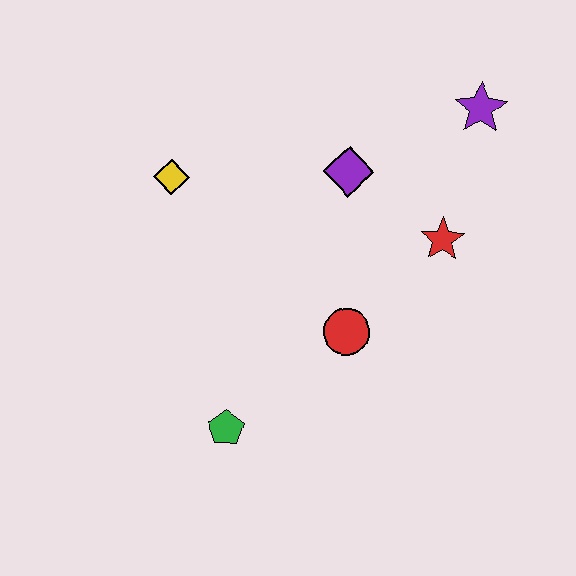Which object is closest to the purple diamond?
The red star is closest to the purple diamond.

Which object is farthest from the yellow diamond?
The purple star is farthest from the yellow diamond.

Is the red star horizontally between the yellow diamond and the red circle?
No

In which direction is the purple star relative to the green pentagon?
The purple star is above the green pentagon.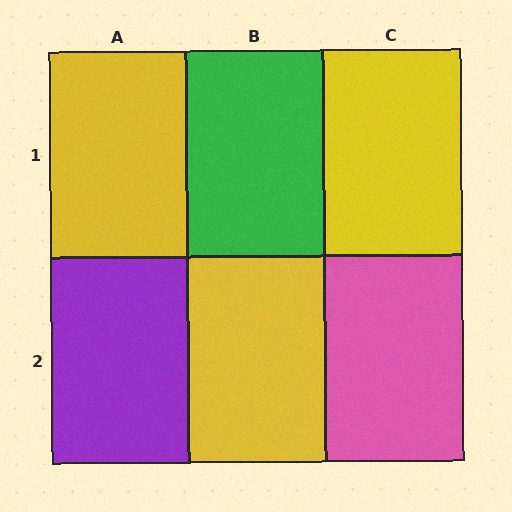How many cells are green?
1 cell is green.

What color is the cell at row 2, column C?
Pink.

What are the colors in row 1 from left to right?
Yellow, green, yellow.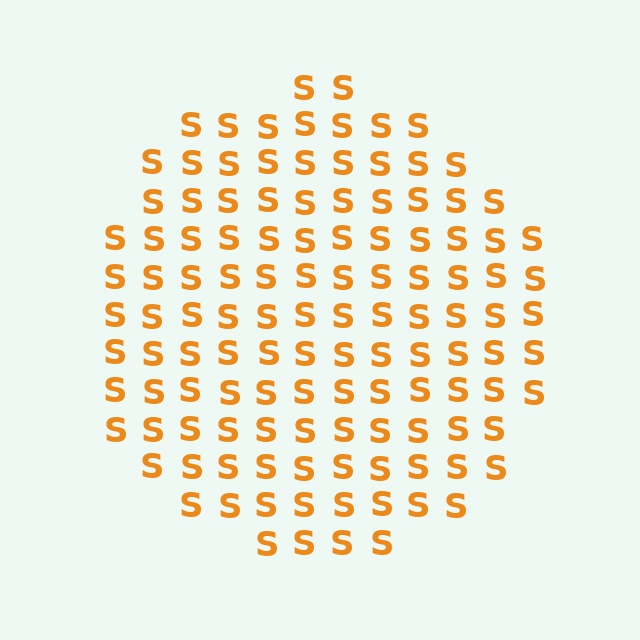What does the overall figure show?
The overall figure shows a circle.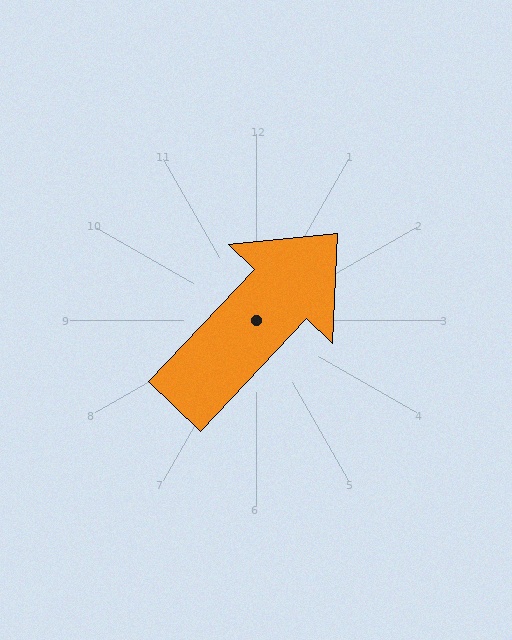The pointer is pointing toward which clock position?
Roughly 1 o'clock.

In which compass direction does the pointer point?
Northeast.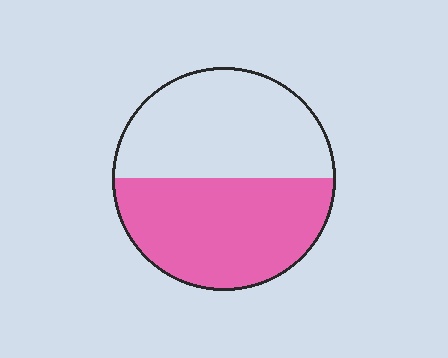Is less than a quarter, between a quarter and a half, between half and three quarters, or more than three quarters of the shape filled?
Between half and three quarters.